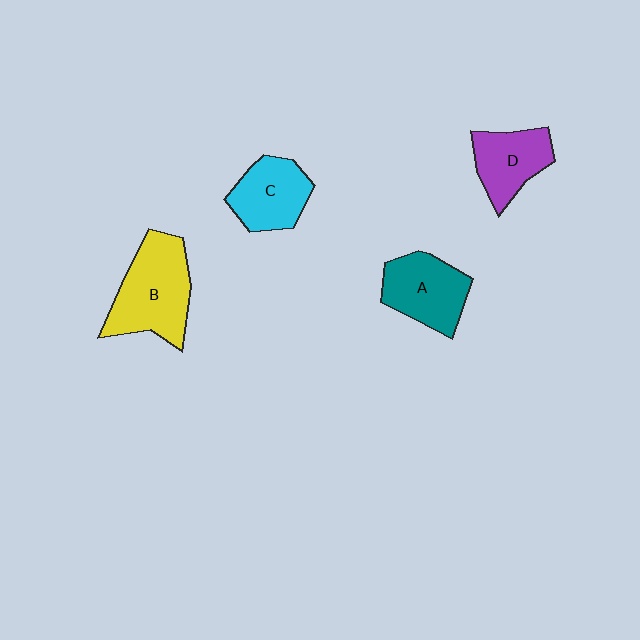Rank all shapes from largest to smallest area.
From largest to smallest: B (yellow), A (teal), C (cyan), D (purple).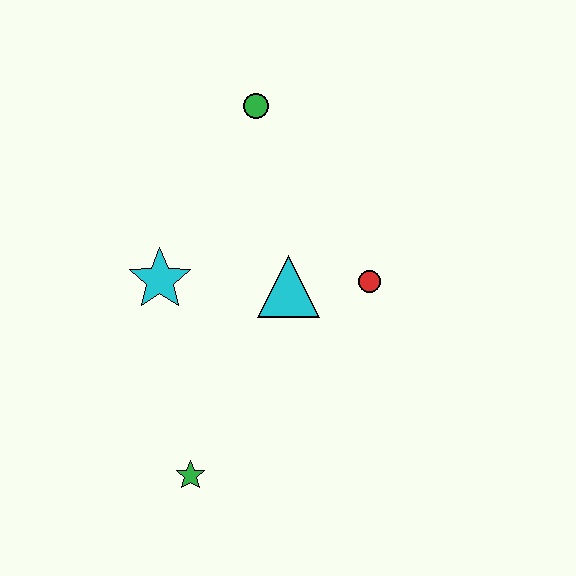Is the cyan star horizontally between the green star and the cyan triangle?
No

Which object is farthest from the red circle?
The green star is farthest from the red circle.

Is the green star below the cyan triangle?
Yes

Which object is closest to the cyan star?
The cyan triangle is closest to the cyan star.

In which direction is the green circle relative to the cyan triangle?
The green circle is above the cyan triangle.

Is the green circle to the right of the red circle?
No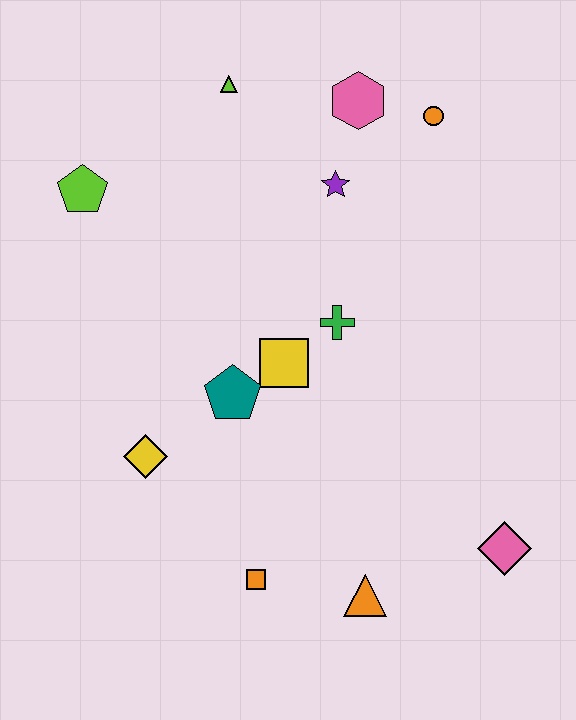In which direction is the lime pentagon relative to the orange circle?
The lime pentagon is to the left of the orange circle.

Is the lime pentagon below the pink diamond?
No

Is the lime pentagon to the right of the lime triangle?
No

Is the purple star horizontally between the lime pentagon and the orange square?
No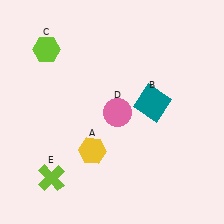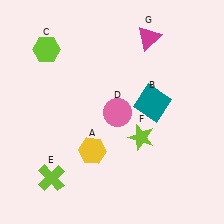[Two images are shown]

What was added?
A lime star (F), a magenta triangle (G) were added in Image 2.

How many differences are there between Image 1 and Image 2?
There are 2 differences between the two images.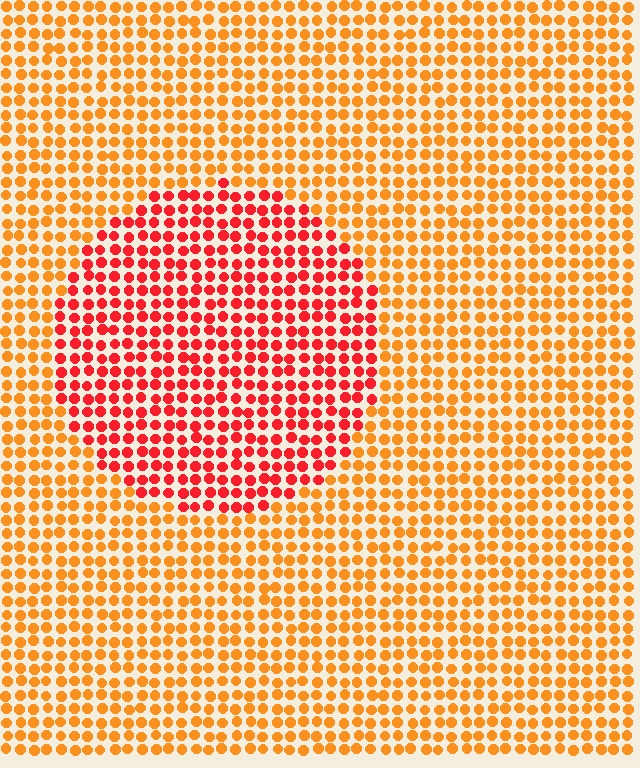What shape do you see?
I see a circle.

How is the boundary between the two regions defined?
The boundary is defined purely by a slight shift in hue (about 35 degrees). Spacing, size, and orientation are identical on both sides.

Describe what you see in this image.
The image is filled with small orange elements in a uniform arrangement. A circle-shaped region is visible where the elements are tinted to a slightly different hue, forming a subtle color boundary.